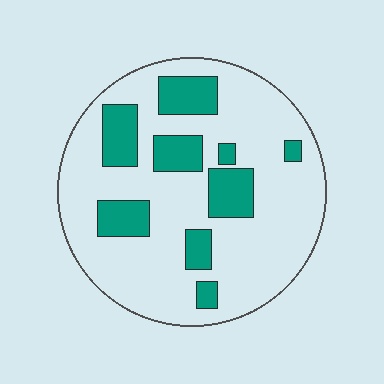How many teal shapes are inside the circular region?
9.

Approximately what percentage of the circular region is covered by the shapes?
Approximately 25%.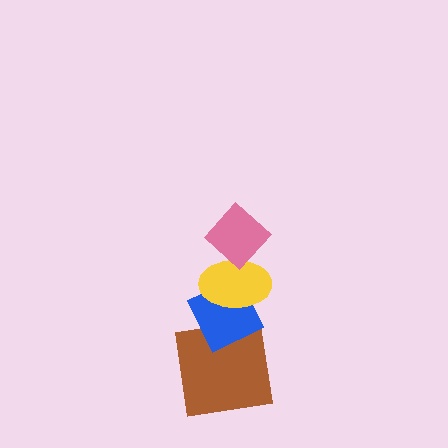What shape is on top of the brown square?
The blue diamond is on top of the brown square.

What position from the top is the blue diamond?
The blue diamond is 3rd from the top.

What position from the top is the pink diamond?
The pink diamond is 1st from the top.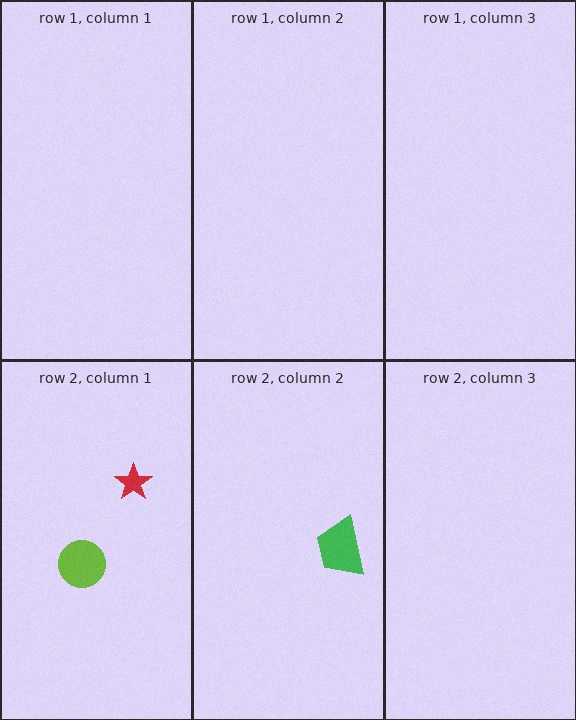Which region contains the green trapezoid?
The row 2, column 2 region.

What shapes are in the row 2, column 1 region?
The lime circle, the red star.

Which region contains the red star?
The row 2, column 1 region.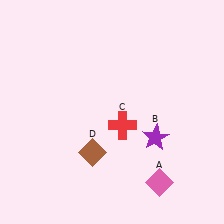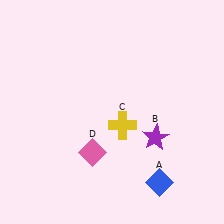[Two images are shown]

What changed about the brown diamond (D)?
In Image 1, D is brown. In Image 2, it changed to pink.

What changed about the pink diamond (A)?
In Image 1, A is pink. In Image 2, it changed to blue.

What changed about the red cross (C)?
In Image 1, C is red. In Image 2, it changed to yellow.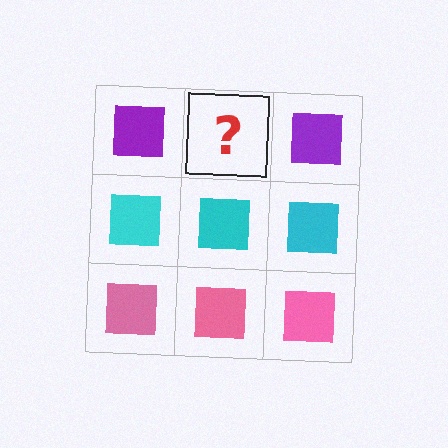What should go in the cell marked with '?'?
The missing cell should contain a purple square.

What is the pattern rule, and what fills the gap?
The rule is that each row has a consistent color. The gap should be filled with a purple square.